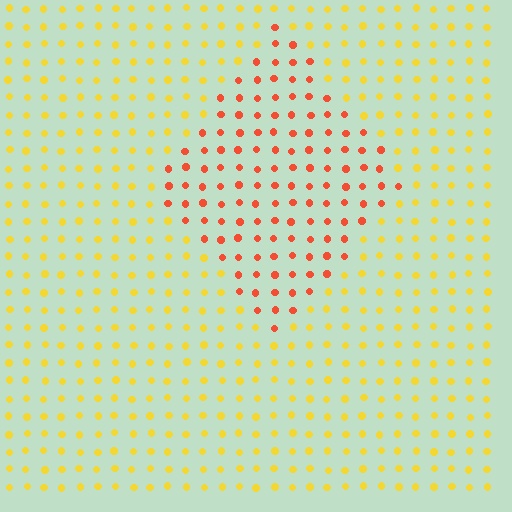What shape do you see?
I see a diamond.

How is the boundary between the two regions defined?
The boundary is defined purely by a slight shift in hue (about 43 degrees). Spacing, size, and orientation are identical on both sides.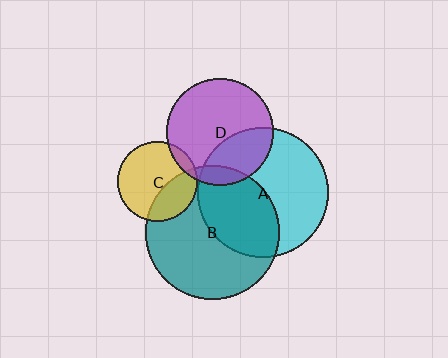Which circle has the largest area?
Circle B (teal).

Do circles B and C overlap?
Yes.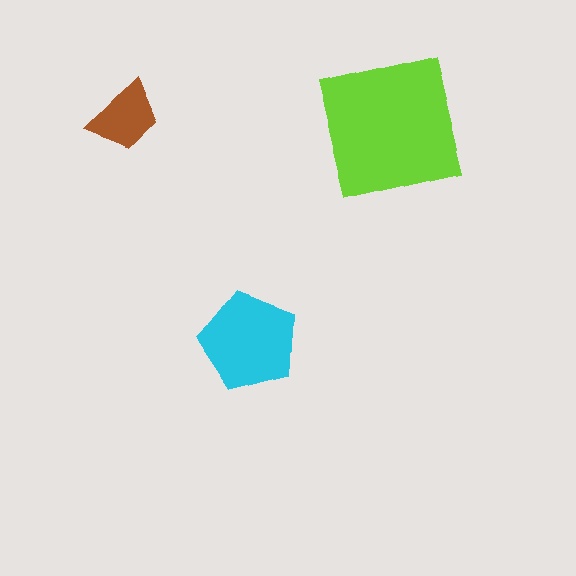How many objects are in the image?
There are 3 objects in the image.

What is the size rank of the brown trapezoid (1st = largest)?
3rd.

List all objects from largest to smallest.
The lime square, the cyan pentagon, the brown trapezoid.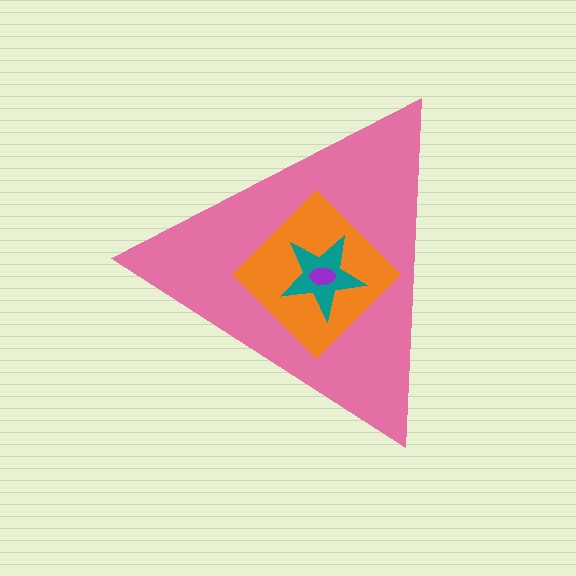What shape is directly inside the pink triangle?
The orange diamond.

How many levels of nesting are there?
4.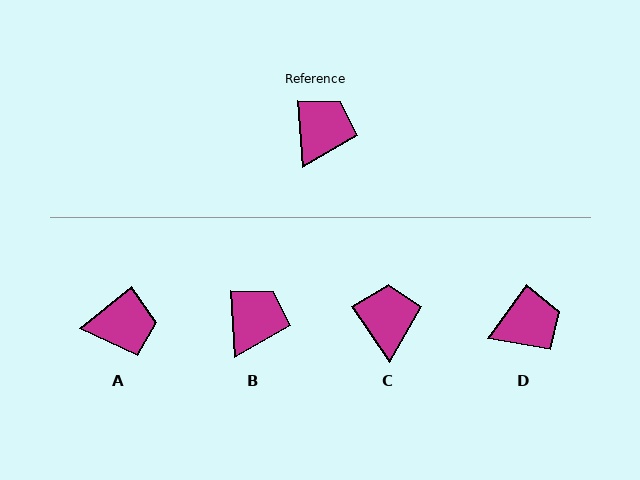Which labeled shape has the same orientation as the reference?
B.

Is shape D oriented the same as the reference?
No, it is off by about 40 degrees.